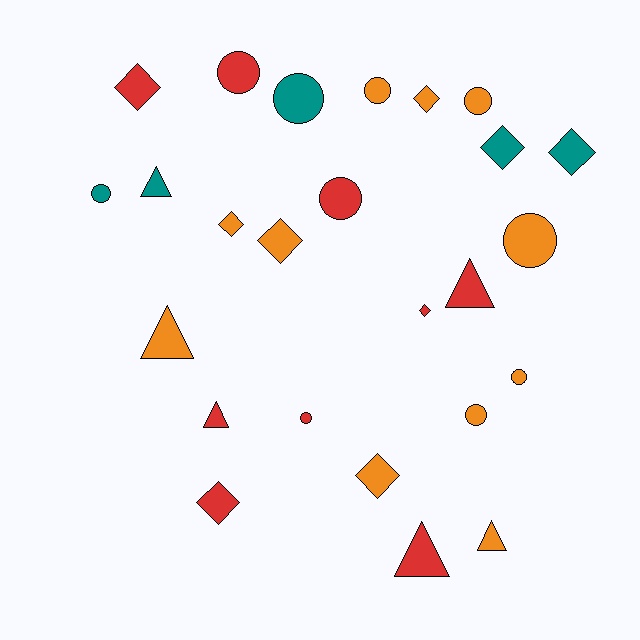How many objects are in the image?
There are 25 objects.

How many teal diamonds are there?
There are 2 teal diamonds.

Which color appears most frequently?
Orange, with 11 objects.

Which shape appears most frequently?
Circle, with 10 objects.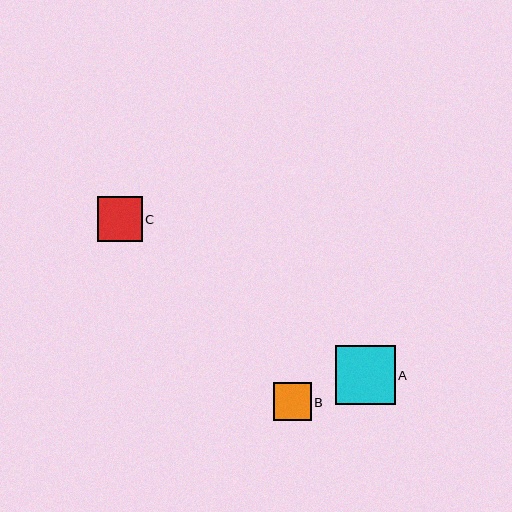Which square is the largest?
Square A is the largest with a size of approximately 60 pixels.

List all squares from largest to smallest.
From largest to smallest: A, C, B.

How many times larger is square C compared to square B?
Square C is approximately 1.2 times the size of square B.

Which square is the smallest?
Square B is the smallest with a size of approximately 38 pixels.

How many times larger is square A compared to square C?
Square A is approximately 1.3 times the size of square C.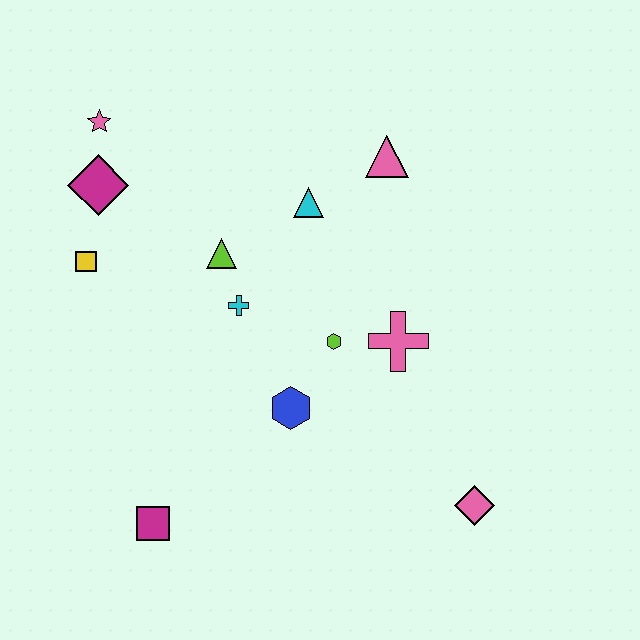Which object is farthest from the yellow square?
The pink diamond is farthest from the yellow square.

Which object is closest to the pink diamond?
The pink cross is closest to the pink diamond.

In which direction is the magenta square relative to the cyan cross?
The magenta square is below the cyan cross.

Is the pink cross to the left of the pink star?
No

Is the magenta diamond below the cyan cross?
No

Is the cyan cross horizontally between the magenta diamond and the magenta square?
No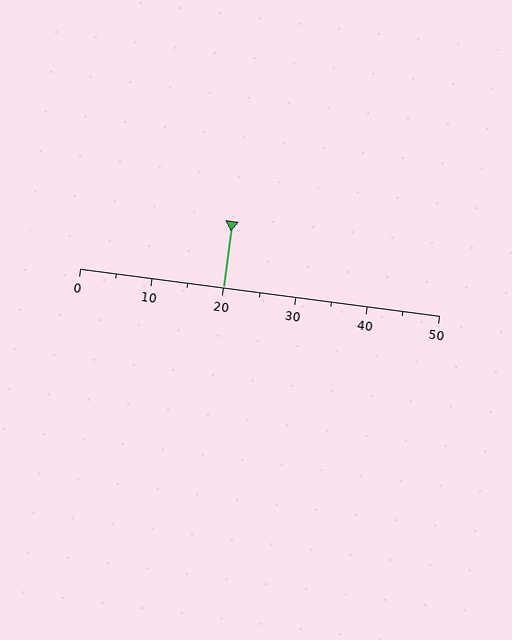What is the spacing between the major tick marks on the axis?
The major ticks are spaced 10 apart.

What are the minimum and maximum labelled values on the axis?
The axis runs from 0 to 50.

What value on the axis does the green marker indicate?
The marker indicates approximately 20.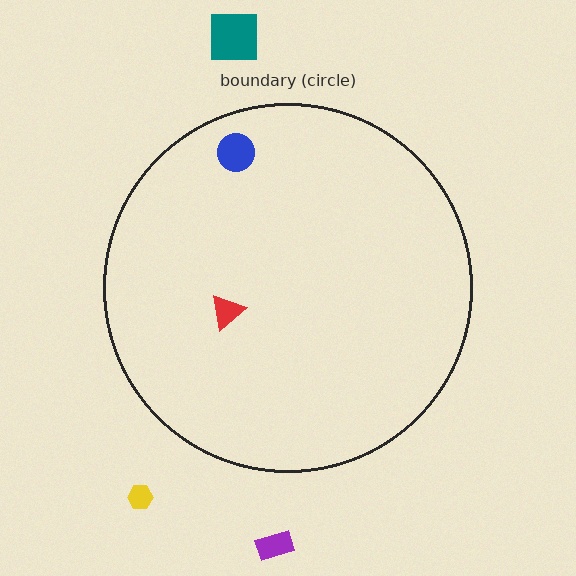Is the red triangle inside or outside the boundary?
Inside.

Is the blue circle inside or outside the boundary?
Inside.